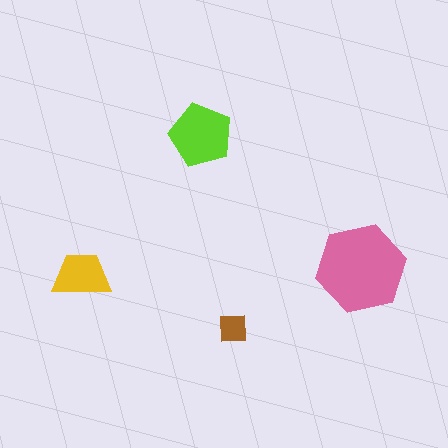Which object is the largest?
The pink hexagon.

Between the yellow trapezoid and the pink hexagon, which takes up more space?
The pink hexagon.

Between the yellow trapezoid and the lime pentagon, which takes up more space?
The lime pentagon.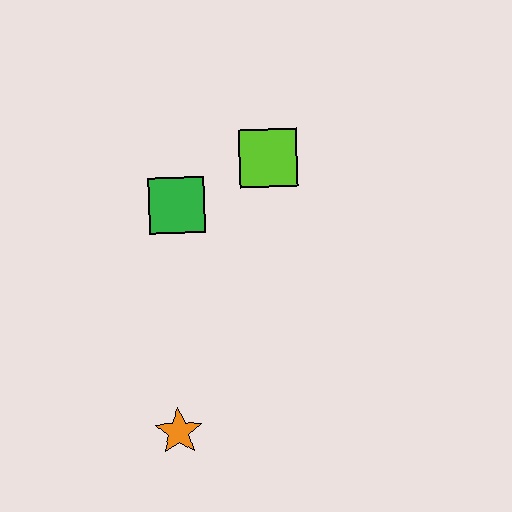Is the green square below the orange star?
No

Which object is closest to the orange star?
The green square is closest to the orange star.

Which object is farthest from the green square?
The orange star is farthest from the green square.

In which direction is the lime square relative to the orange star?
The lime square is above the orange star.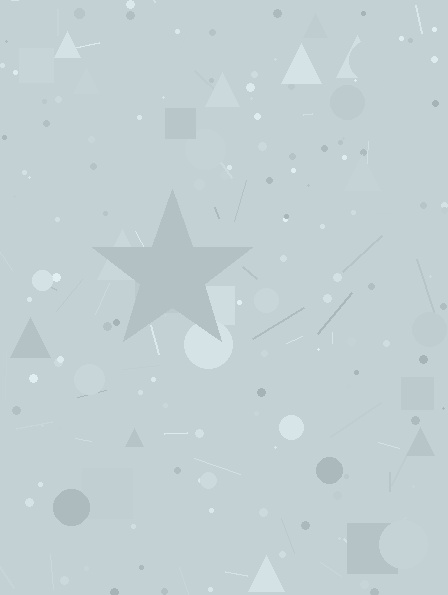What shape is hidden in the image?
A star is hidden in the image.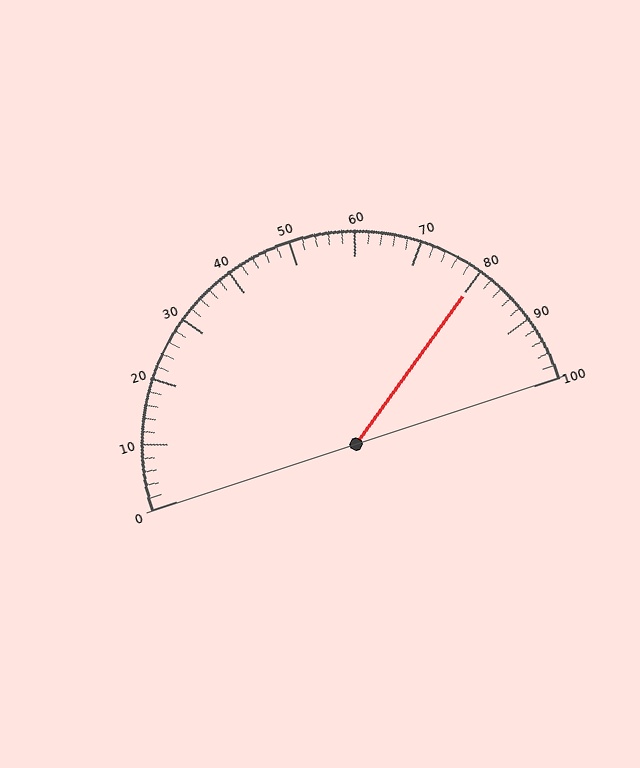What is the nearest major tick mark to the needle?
The nearest major tick mark is 80.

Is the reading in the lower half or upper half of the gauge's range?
The reading is in the upper half of the range (0 to 100).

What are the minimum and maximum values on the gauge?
The gauge ranges from 0 to 100.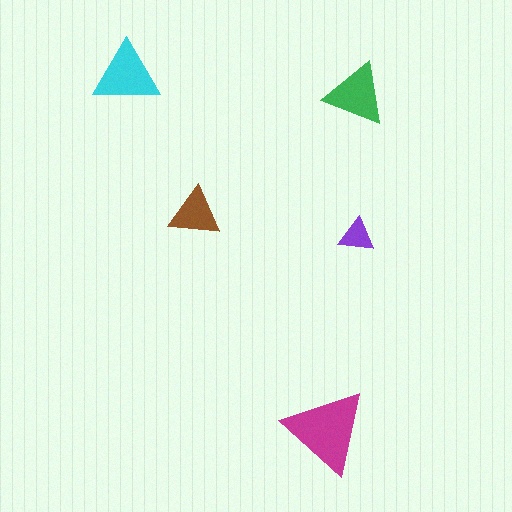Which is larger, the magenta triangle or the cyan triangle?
The magenta one.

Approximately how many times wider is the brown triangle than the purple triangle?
About 1.5 times wider.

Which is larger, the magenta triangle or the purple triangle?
The magenta one.